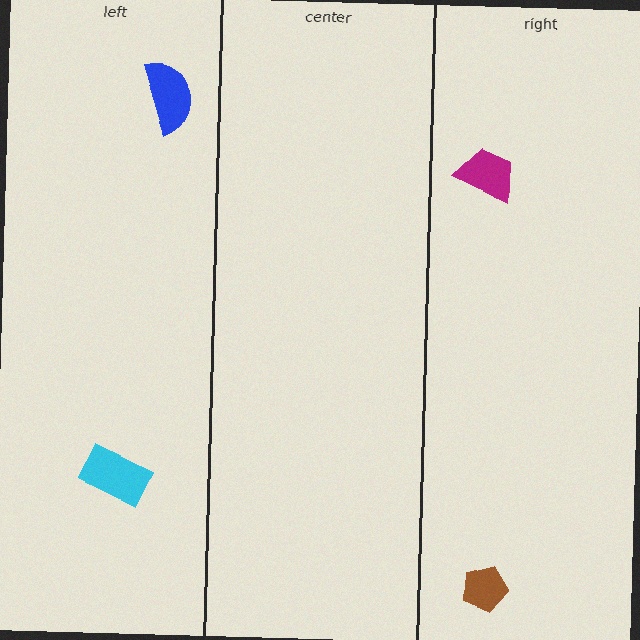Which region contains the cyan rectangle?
The left region.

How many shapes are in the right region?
2.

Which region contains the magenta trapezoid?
The right region.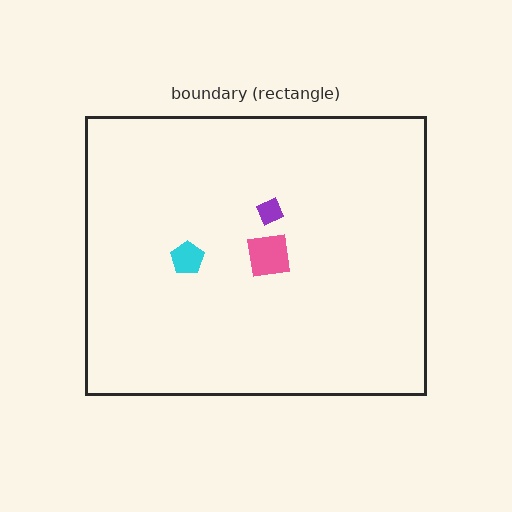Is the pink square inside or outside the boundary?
Inside.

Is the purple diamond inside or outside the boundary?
Inside.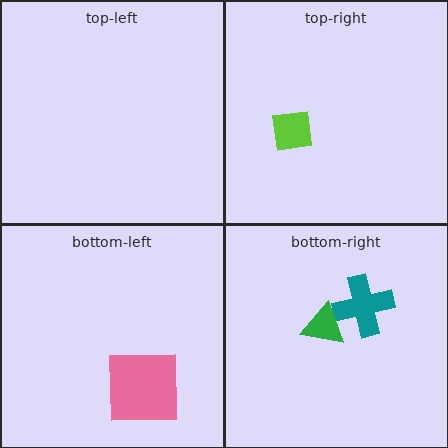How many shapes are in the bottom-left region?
1.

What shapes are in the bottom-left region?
The pink square.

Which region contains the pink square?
The bottom-left region.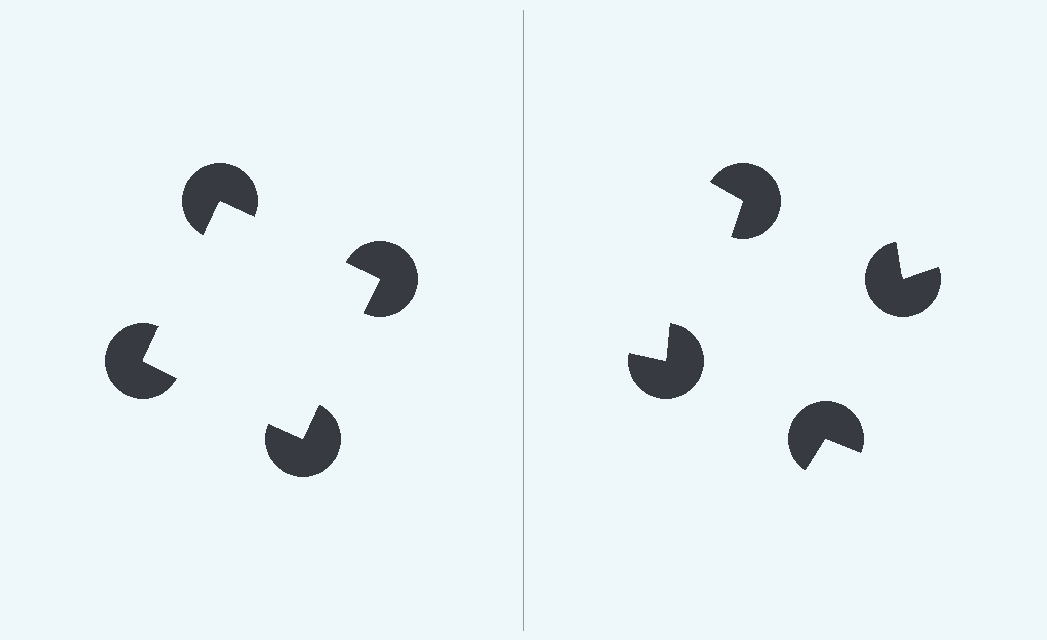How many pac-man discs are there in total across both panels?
8 — 4 on each side.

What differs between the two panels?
The pac-man discs are positioned identically on both sides; only the wedge orientations differ. On the left they align to a square; on the right they are misaligned.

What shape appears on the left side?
An illusory square.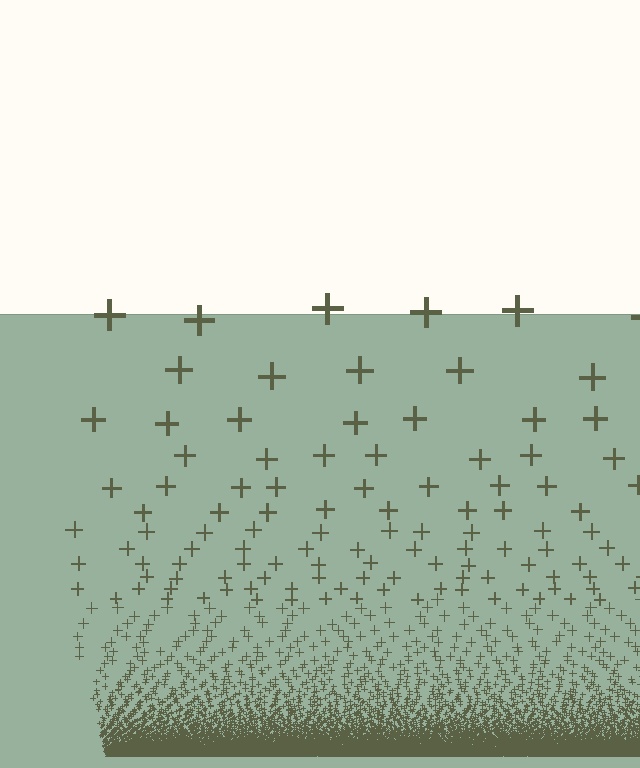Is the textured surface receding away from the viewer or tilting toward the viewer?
The surface appears to tilt toward the viewer. Texture elements get larger and sparser toward the top.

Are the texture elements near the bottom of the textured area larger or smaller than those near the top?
Smaller. The gradient is inverted — elements near the bottom are smaller and denser.